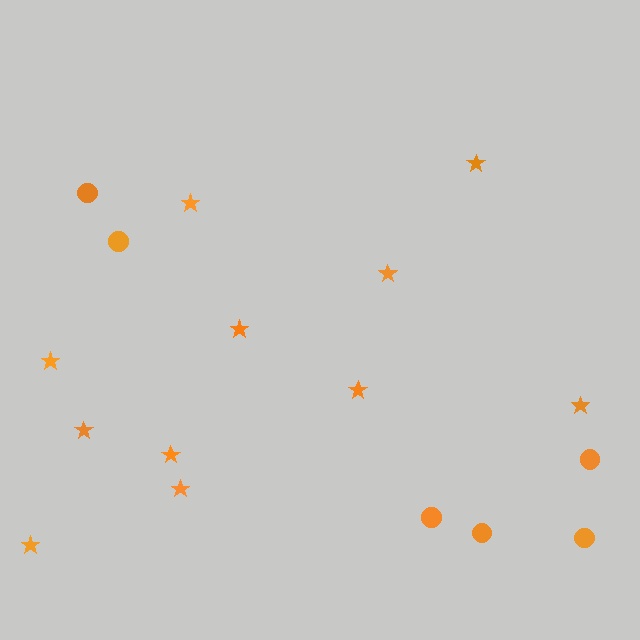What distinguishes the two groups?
There are 2 groups: one group of circles (6) and one group of stars (11).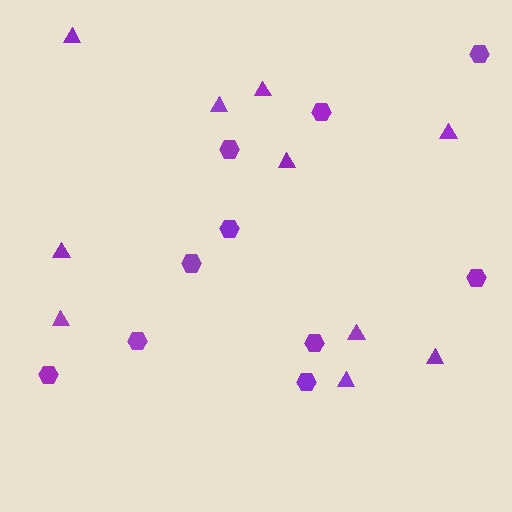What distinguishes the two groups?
There are 2 groups: one group of triangles (10) and one group of hexagons (10).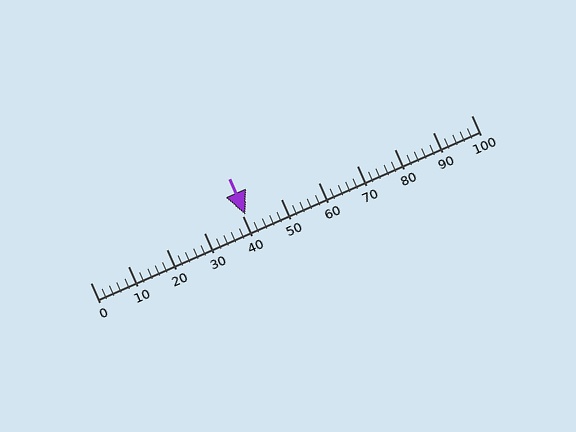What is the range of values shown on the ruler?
The ruler shows values from 0 to 100.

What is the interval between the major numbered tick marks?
The major tick marks are spaced 10 units apart.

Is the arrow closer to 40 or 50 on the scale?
The arrow is closer to 40.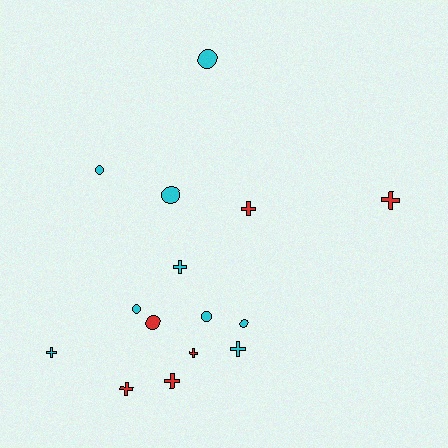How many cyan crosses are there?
There are 3 cyan crosses.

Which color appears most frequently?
Cyan, with 9 objects.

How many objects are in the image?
There are 15 objects.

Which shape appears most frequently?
Cross, with 8 objects.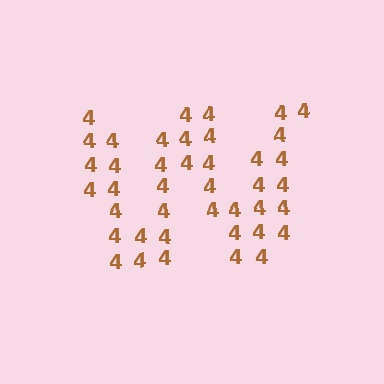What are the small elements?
The small elements are digit 4's.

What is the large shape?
The large shape is the letter W.